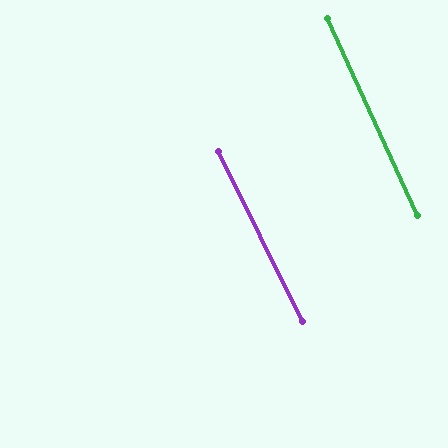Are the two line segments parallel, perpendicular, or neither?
Parallel — their directions differ by only 1.6°.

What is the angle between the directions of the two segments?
Approximately 2 degrees.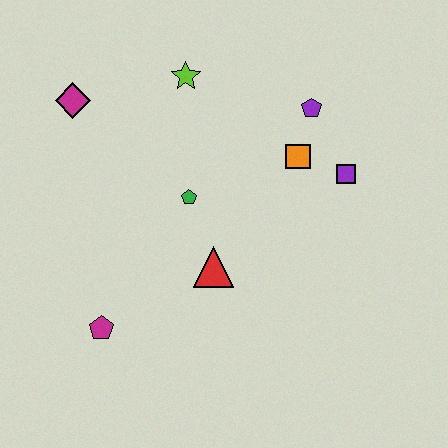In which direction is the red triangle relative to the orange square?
The red triangle is below the orange square.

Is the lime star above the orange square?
Yes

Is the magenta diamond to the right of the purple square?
No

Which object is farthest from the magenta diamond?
The purple square is farthest from the magenta diamond.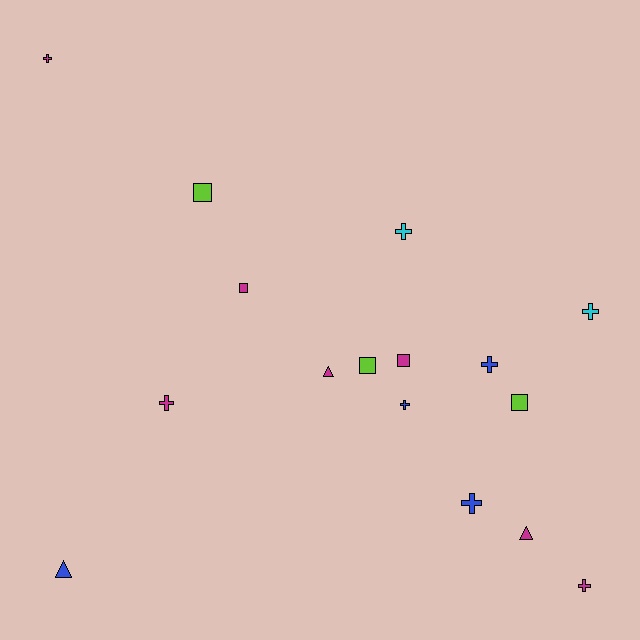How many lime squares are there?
There are 3 lime squares.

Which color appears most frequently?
Magenta, with 7 objects.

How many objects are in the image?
There are 16 objects.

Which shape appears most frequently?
Cross, with 8 objects.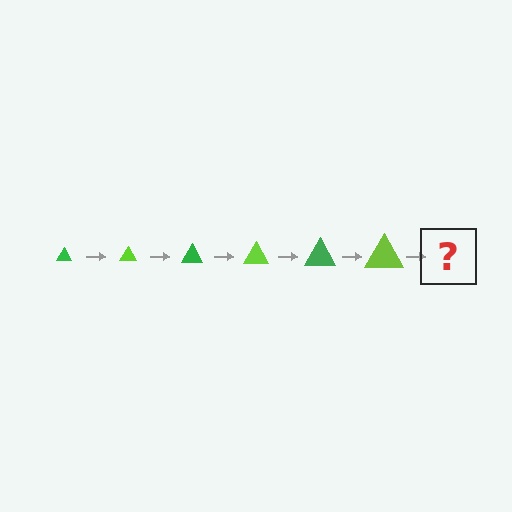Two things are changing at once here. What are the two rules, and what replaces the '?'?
The two rules are that the triangle grows larger each step and the color cycles through green and lime. The '?' should be a green triangle, larger than the previous one.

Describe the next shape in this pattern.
It should be a green triangle, larger than the previous one.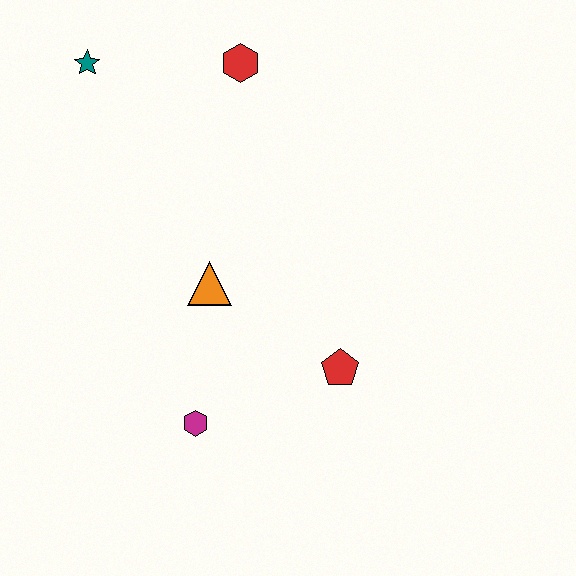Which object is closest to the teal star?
The red hexagon is closest to the teal star.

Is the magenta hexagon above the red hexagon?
No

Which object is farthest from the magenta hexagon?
The teal star is farthest from the magenta hexagon.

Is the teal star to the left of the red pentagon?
Yes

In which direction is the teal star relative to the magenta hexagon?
The teal star is above the magenta hexagon.